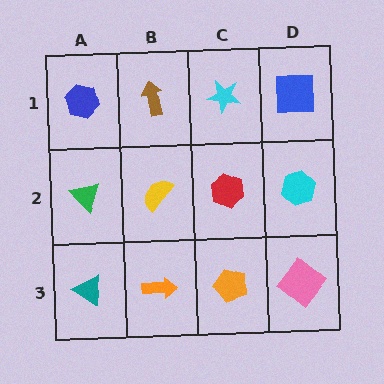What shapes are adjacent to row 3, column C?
A red hexagon (row 2, column C), an orange arrow (row 3, column B), a pink diamond (row 3, column D).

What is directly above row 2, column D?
A blue square.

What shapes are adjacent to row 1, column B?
A yellow semicircle (row 2, column B), a blue hexagon (row 1, column A), a cyan star (row 1, column C).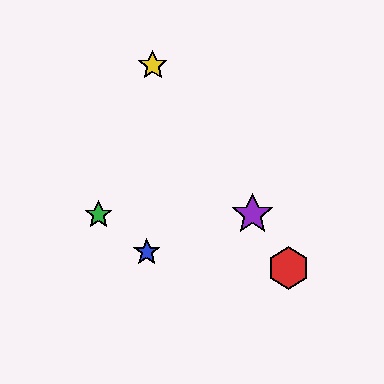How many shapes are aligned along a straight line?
3 shapes (the red hexagon, the yellow star, the purple star) are aligned along a straight line.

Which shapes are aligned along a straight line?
The red hexagon, the yellow star, the purple star are aligned along a straight line.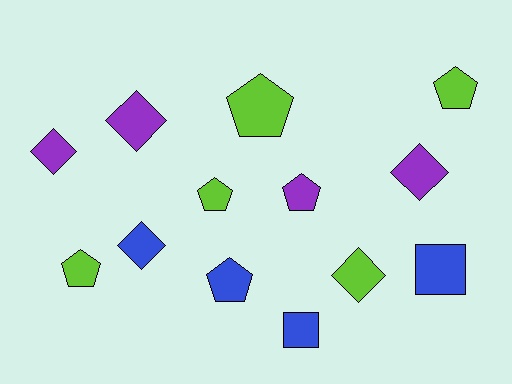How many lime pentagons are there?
There are 4 lime pentagons.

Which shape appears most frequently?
Pentagon, with 6 objects.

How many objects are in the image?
There are 13 objects.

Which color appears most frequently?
Lime, with 5 objects.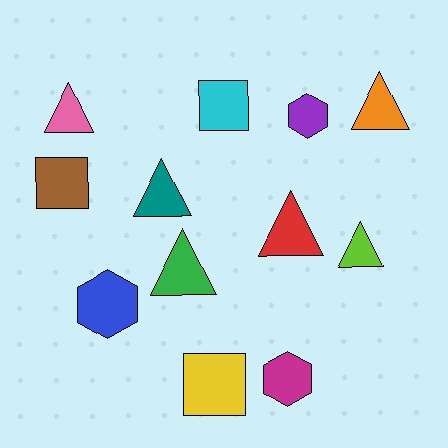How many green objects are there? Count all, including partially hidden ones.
There is 1 green object.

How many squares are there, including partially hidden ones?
There are 3 squares.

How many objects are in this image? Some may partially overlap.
There are 12 objects.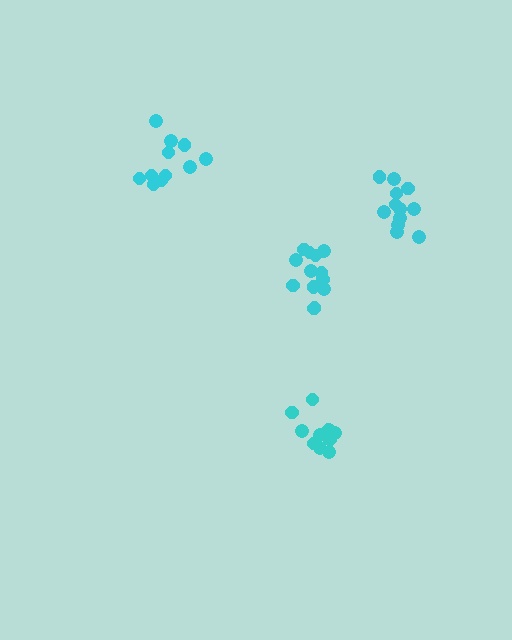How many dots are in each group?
Group 1: 11 dots, Group 2: 11 dots, Group 3: 12 dots, Group 4: 13 dots (47 total).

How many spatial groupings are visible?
There are 4 spatial groupings.